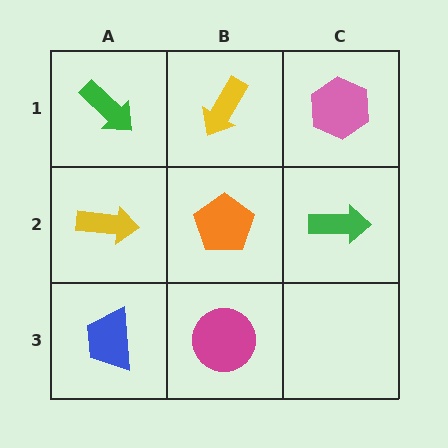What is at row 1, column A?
A green arrow.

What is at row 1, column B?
A yellow arrow.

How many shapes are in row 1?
3 shapes.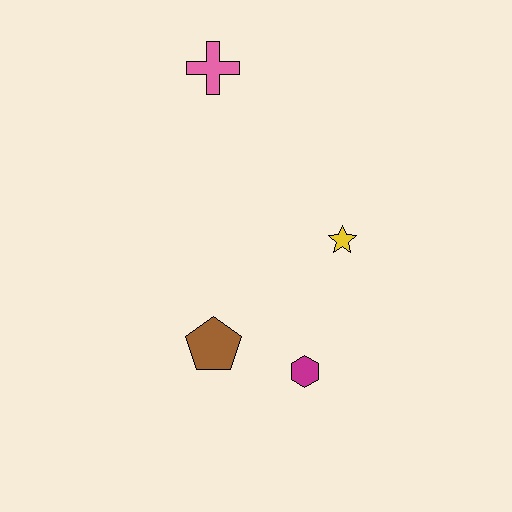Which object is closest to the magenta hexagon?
The brown pentagon is closest to the magenta hexagon.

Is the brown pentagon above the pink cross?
No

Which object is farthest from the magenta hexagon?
The pink cross is farthest from the magenta hexagon.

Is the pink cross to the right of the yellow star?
No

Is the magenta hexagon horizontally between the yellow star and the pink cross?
Yes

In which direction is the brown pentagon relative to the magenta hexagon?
The brown pentagon is to the left of the magenta hexagon.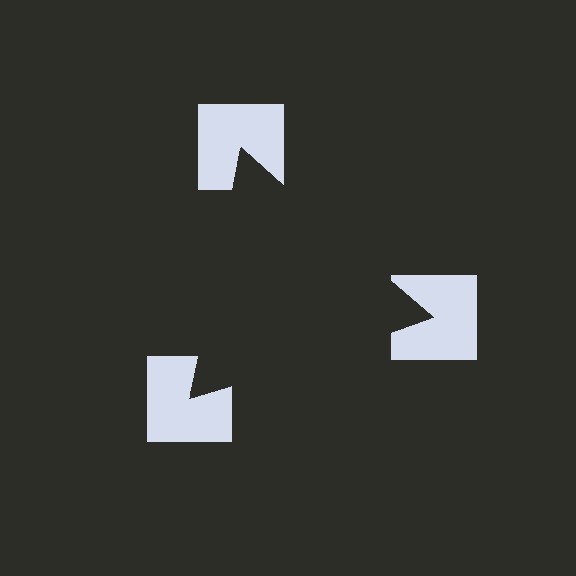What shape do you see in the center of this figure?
An illusory triangle — its edges are inferred from the aligned wedge cuts in the notched squares, not physically drawn.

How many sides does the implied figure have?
3 sides.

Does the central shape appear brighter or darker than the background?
It typically appears slightly darker than the background, even though no actual brightness change is drawn.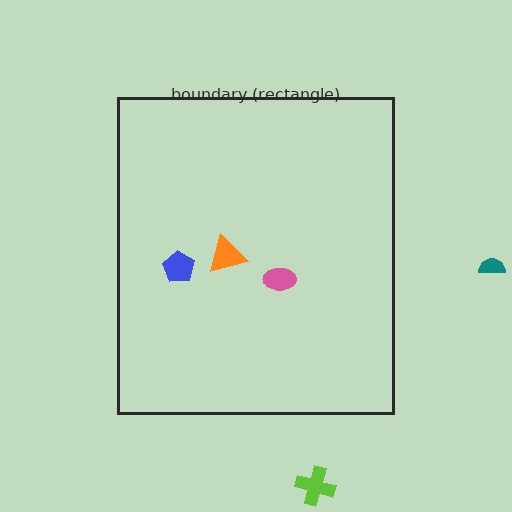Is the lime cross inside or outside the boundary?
Outside.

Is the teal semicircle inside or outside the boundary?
Outside.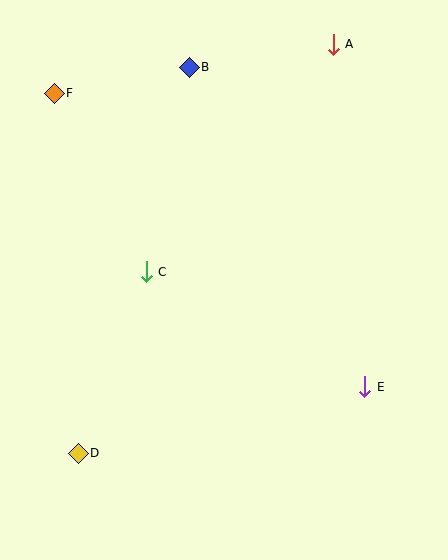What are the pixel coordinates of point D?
Point D is at (78, 453).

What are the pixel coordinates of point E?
Point E is at (365, 387).